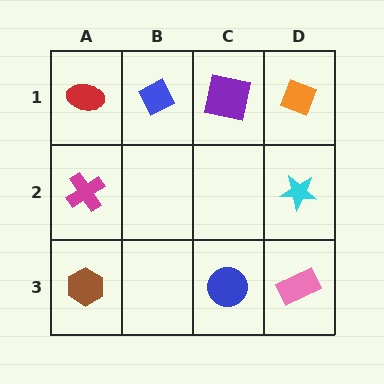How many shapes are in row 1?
4 shapes.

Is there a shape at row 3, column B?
No, that cell is empty.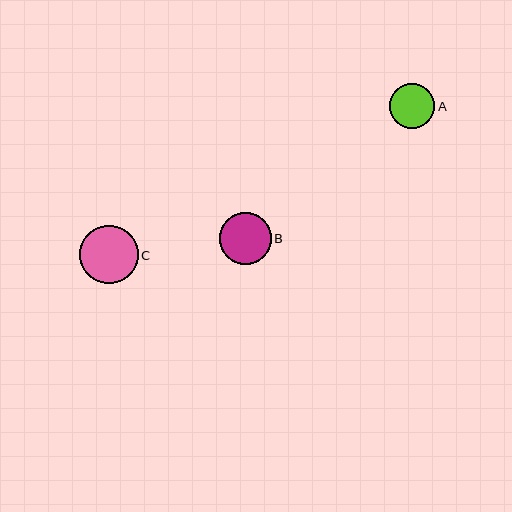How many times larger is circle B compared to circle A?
Circle B is approximately 1.1 times the size of circle A.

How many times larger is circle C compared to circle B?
Circle C is approximately 1.1 times the size of circle B.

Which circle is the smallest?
Circle A is the smallest with a size of approximately 45 pixels.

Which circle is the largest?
Circle C is the largest with a size of approximately 58 pixels.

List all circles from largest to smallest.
From largest to smallest: C, B, A.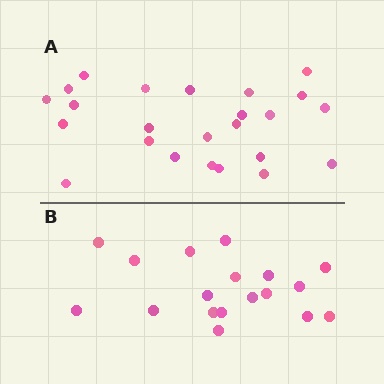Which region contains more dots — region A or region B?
Region A (the top region) has more dots.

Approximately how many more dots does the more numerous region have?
Region A has about 6 more dots than region B.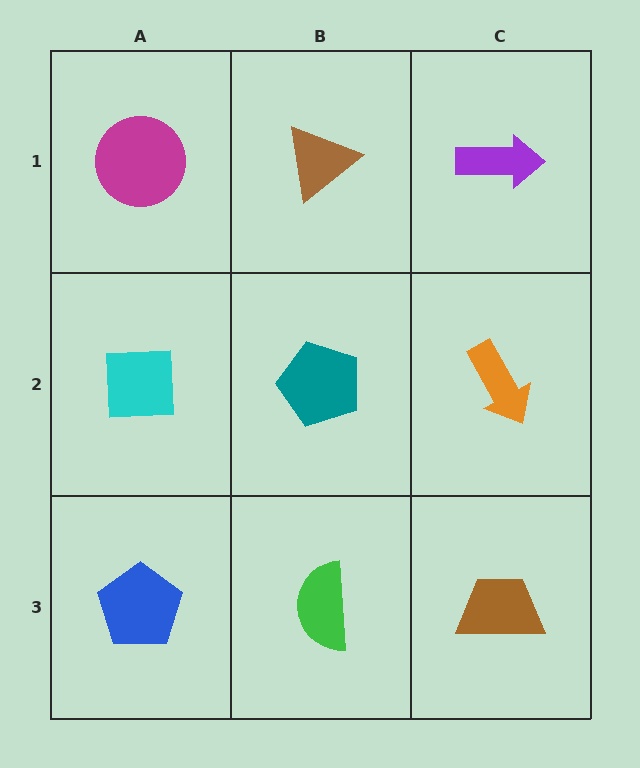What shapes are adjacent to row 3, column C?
An orange arrow (row 2, column C), a green semicircle (row 3, column B).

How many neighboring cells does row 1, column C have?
2.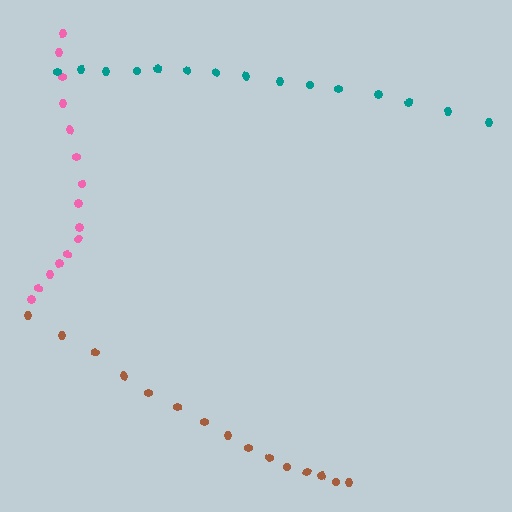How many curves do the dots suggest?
There are 3 distinct paths.